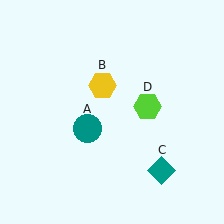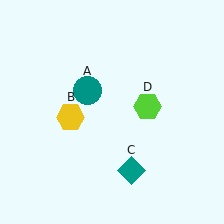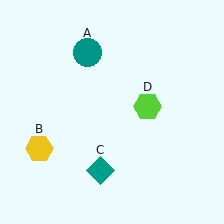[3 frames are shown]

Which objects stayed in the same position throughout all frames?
Lime hexagon (object D) remained stationary.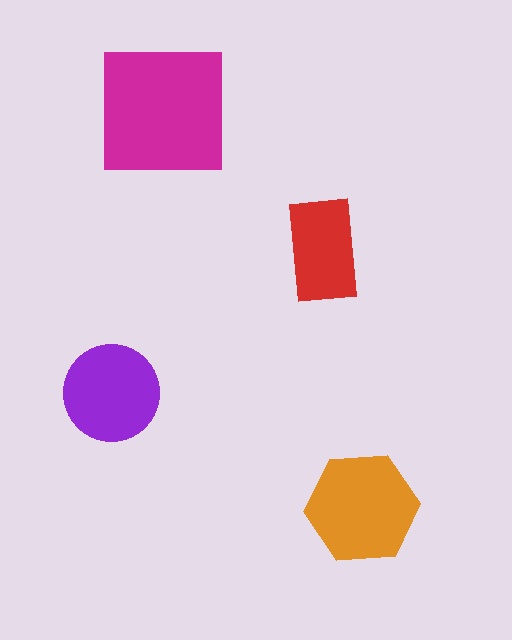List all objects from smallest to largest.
The red rectangle, the purple circle, the orange hexagon, the magenta square.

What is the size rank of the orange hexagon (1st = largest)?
2nd.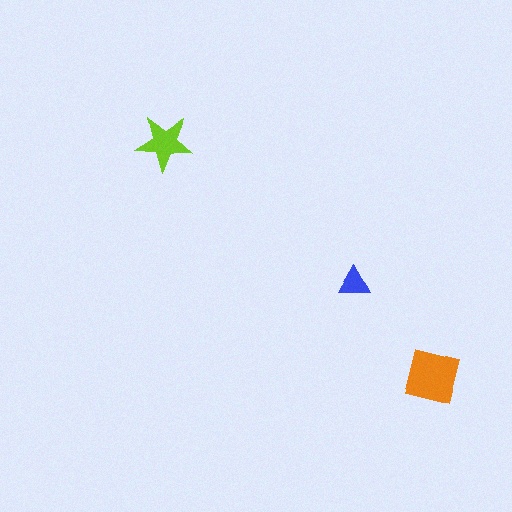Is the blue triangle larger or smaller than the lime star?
Smaller.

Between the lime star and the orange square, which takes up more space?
The orange square.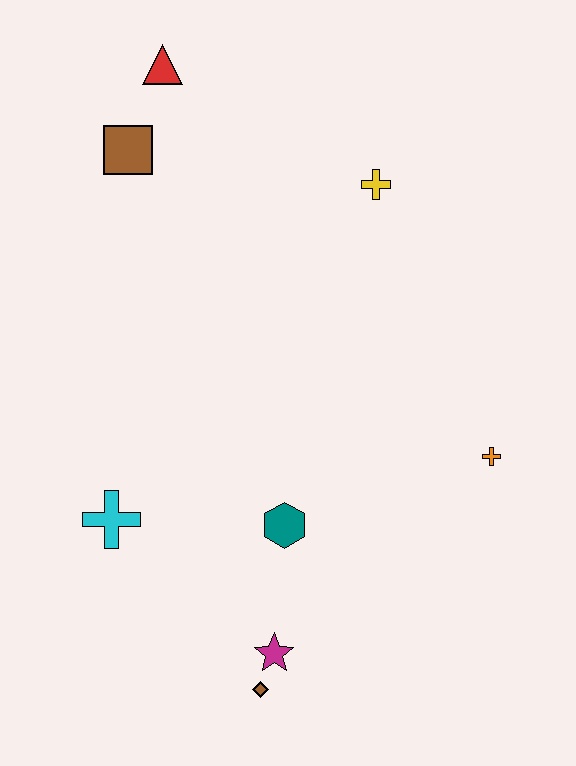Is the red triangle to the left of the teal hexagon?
Yes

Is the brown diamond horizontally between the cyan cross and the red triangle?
No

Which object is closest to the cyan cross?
The teal hexagon is closest to the cyan cross.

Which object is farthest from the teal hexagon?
The red triangle is farthest from the teal hexagon.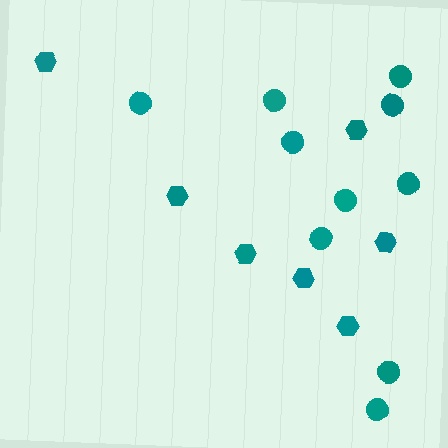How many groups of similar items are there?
There are 2 groups: one group of hexagons (7) and one group of circles (10).